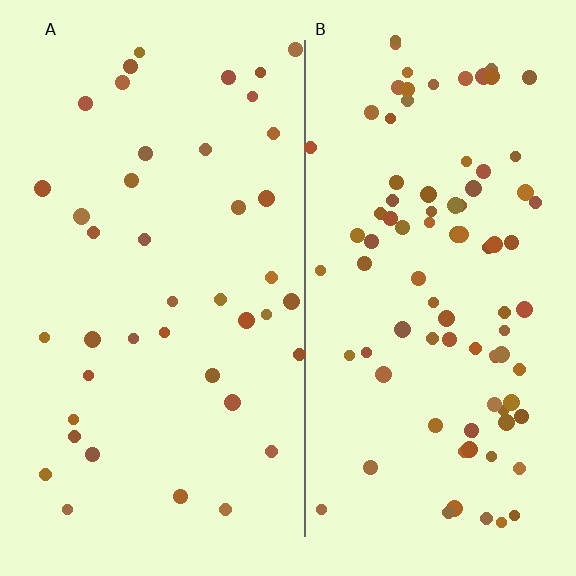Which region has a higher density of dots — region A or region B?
B (the right).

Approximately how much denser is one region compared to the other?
Approximately 2.2× — region B over region A.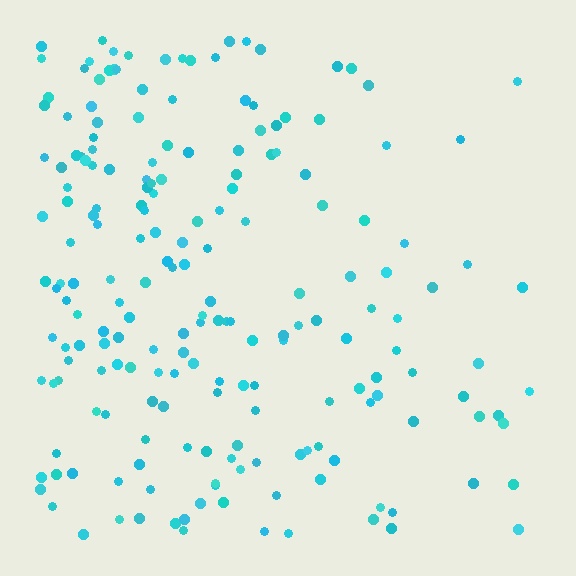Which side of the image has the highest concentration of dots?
The left.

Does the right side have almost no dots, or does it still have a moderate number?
Still a moderate number, just noticeably fewer than the left.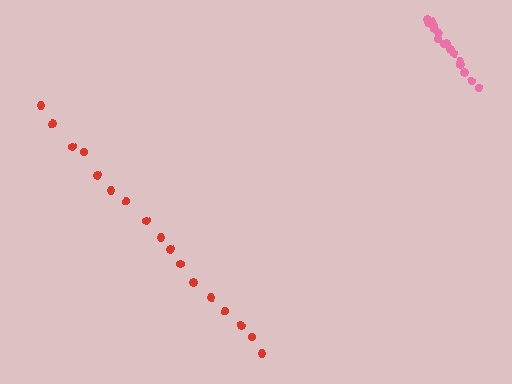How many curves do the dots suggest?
There are 2 distinct paths.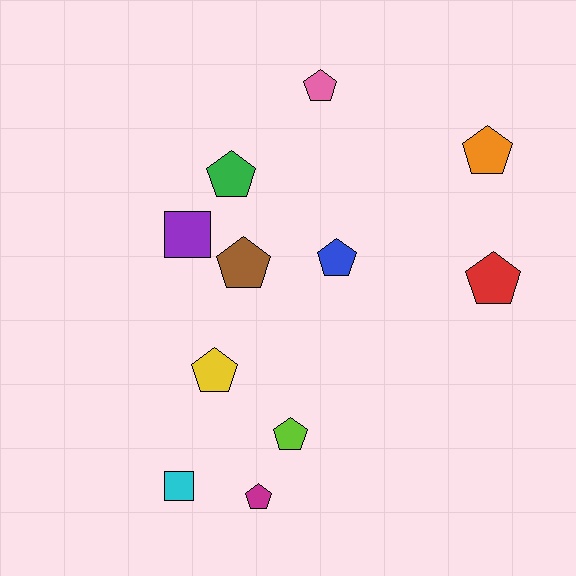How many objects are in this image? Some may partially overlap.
There are 11 objects.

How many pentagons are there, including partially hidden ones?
There are 9 pentagons.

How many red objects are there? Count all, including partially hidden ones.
There is 1 red object.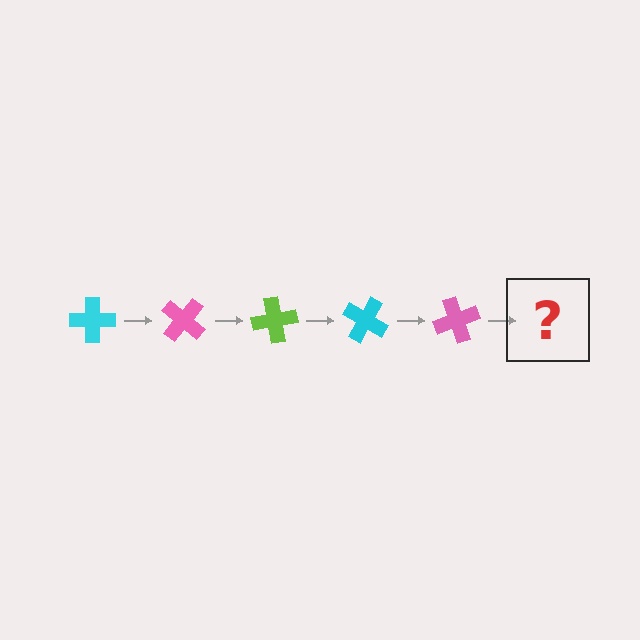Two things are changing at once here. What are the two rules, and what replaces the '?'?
The two rules are that it rotates 40 degrees each step and the color cycles through cyan, pink, and lime. The '?' should be a lime cross, rotated 200 degrees from the start.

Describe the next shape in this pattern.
It should be a lime cross, rotated 200 degrees from the start.